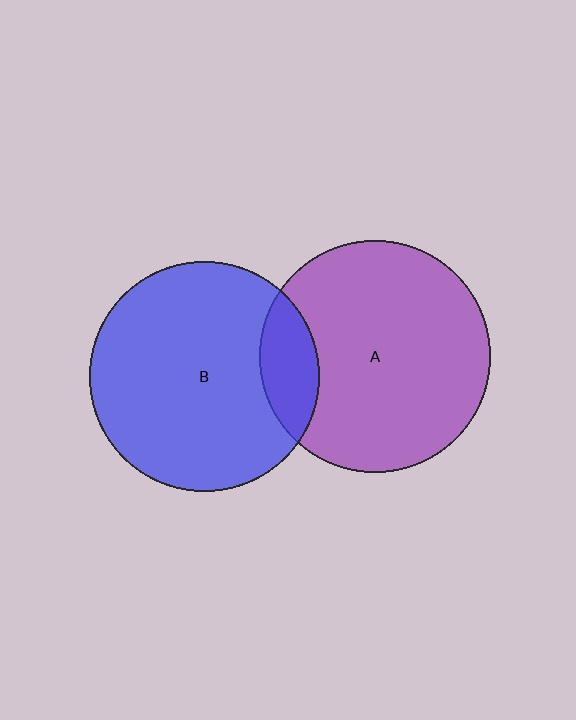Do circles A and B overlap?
Yes.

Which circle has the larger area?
Circle A (purple).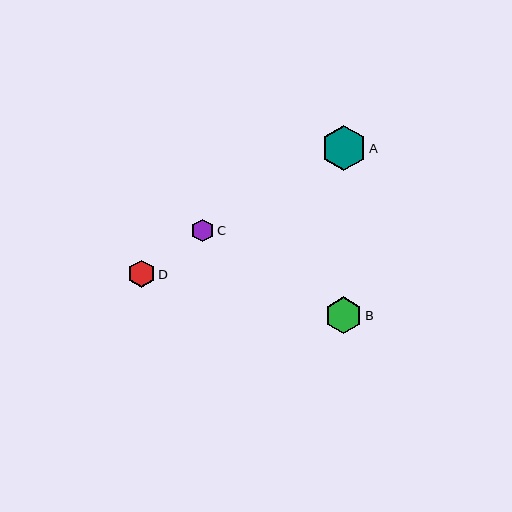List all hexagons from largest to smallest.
From largest to smallest: A, B, D, C.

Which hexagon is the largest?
Hexagon A is the largest with a size of approximately 45 pixels.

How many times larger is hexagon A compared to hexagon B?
Hexagon A is approximately 1.2 times the size of hexagon B.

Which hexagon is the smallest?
Hexagon C is the smallest with a size of approximately 22 pixels.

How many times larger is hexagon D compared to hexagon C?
Hexagon D is approximately 1.2 times the size of hexagon C.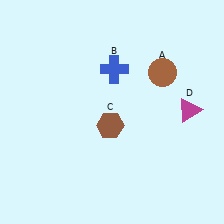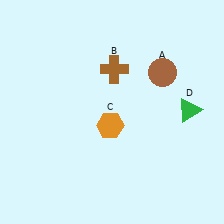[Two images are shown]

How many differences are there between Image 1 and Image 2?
There are 3 differences between the two images.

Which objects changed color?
B changed from blue to brown. C changed from brown to orange. D changed from magenta to green.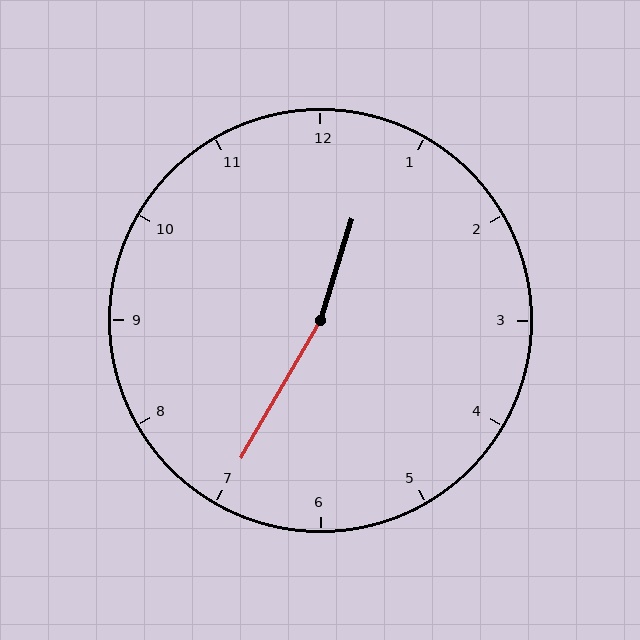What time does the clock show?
12:35.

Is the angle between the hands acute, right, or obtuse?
It is obtuse.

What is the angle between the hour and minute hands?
Approximately 168 degrees.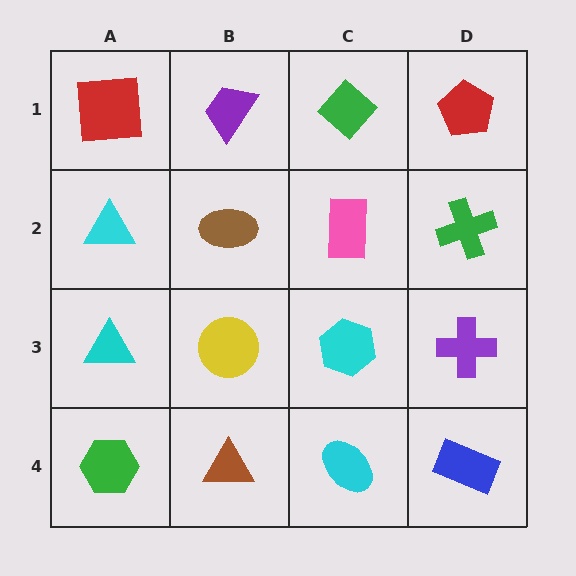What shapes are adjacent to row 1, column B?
A brown ellipse (row 2, column B), a red square (row 1, column A), a green diamond (row 1, column C).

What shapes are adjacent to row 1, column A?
A cyan triangle (row 2, column A), a purple trapezoid (row 1, column B).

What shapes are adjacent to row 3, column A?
A cyan triangle (row 2, column A), a green hexagon (row 4, column A), a yellow circle (row 3, column B).